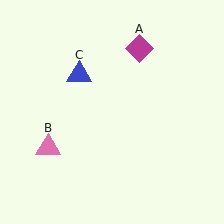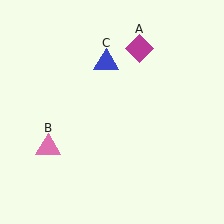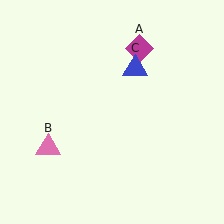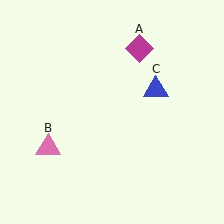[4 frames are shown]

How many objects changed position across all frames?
1 object changed position: blue triangle (object C).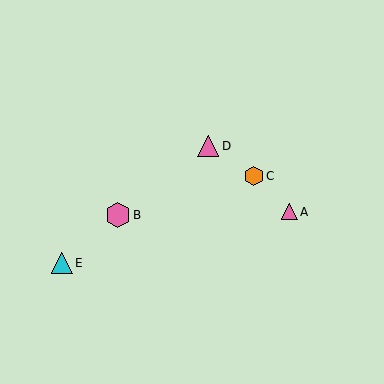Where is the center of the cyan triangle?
The center of the cyan triangle is at (62, 263).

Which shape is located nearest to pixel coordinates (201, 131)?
The pink triangle (labeled D) at (208, 146) is nearest to that location.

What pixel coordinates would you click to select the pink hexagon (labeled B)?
Click at (118, 215) to select the pink hexagon B.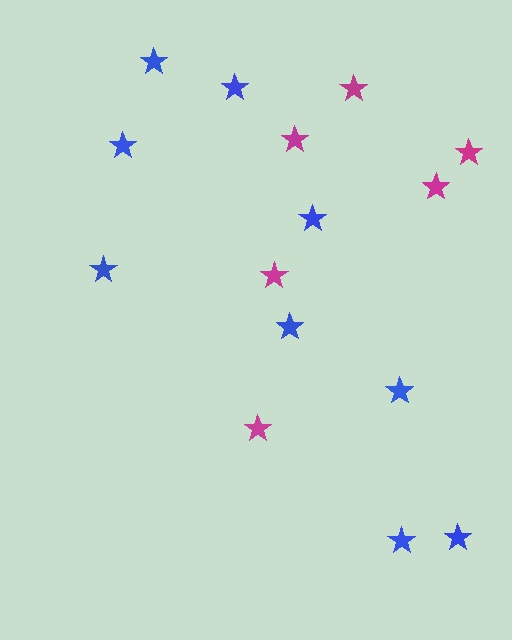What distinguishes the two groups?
There are 2 groups: one group of blue stars (9) and one group of magenta stars (6).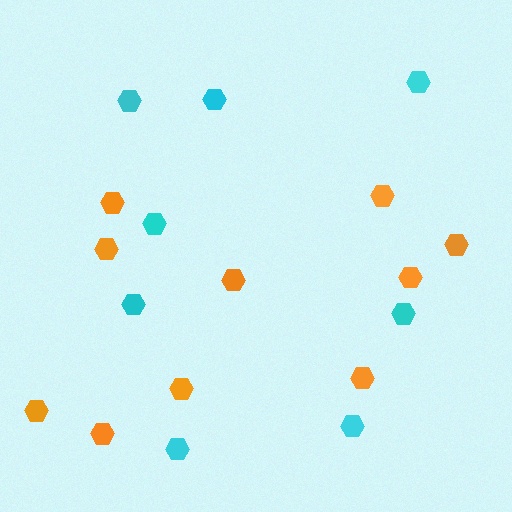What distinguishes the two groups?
There are 2 groups: one group of cyan hexagons (8) and one group of orange hexagons (10).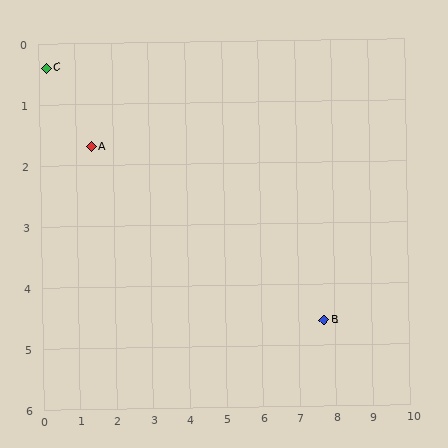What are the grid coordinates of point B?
Point B is at approximately (7.7, 4.6).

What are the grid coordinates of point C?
Point C is at approximately (0.2, 0.4).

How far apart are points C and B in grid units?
Points C and B are about 8.6 grid units apart.